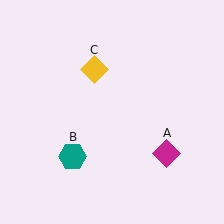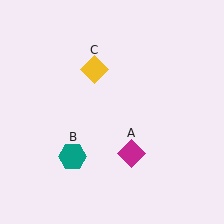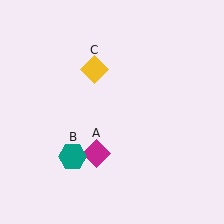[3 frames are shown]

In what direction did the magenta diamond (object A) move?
The magenta diamond (object A) moved left.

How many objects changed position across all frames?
1 object changed position: magenta diamond (object A).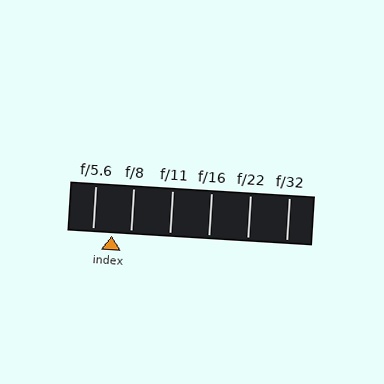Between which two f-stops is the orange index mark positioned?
The index mark is between f/5.6 and f/8.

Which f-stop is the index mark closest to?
The index mark is closest to f/8.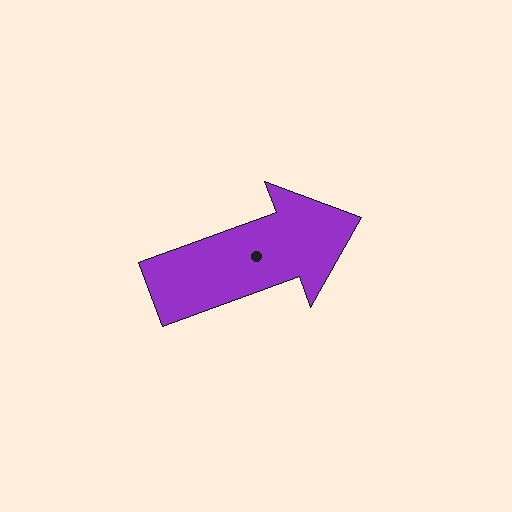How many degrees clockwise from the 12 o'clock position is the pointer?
Approximately 70 degrees.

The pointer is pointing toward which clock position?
Roughly 2 o'clock.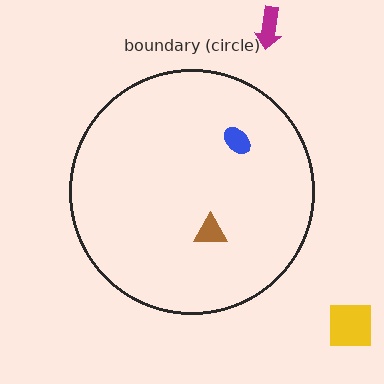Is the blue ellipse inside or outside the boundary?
Inside.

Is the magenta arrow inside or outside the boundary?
Outside.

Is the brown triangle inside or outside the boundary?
Inside.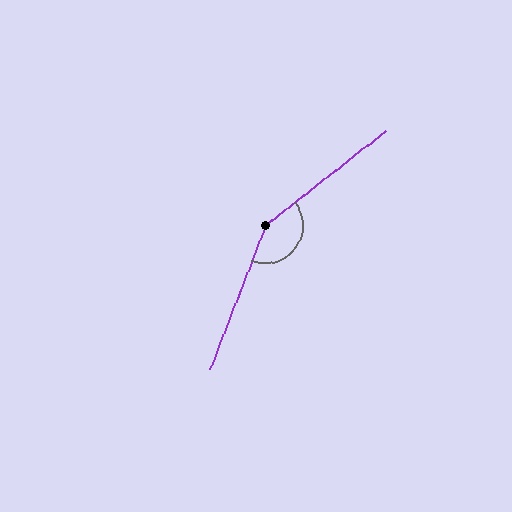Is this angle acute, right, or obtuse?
It is obtuse.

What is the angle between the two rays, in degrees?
Approximately 149 degrees.